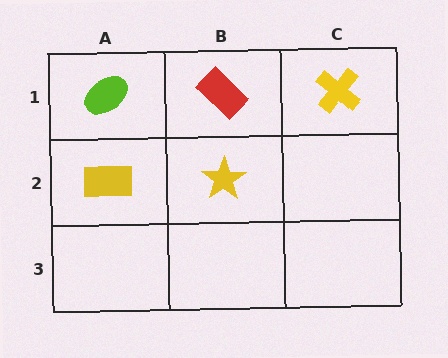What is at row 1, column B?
A red rectangle.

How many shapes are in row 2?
2 shapes.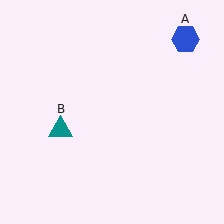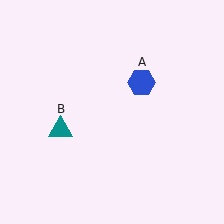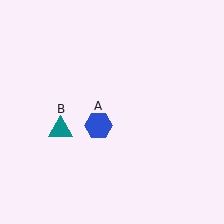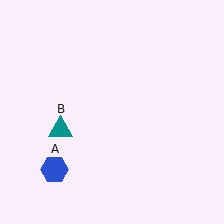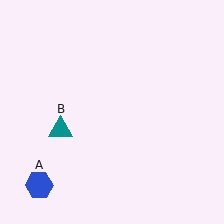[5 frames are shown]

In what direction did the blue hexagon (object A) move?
The blue hexagon (object A) moved down and to the left.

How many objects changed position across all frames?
1 object changed position: blue hexagon (object A).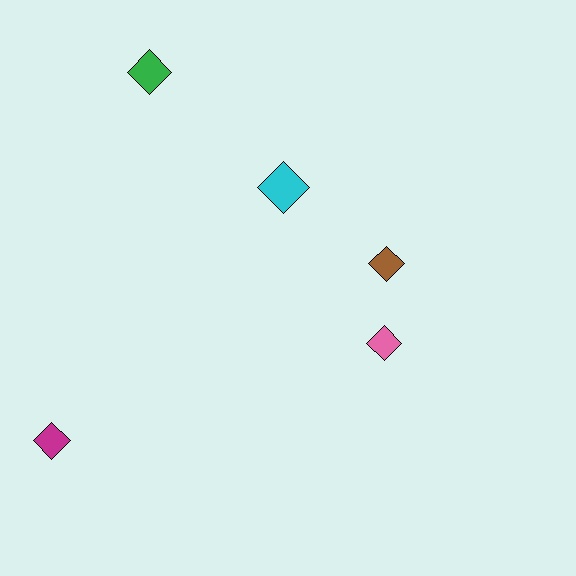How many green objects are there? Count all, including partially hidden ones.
There is 1 green object.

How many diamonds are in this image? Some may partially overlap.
There are 5 diamonds.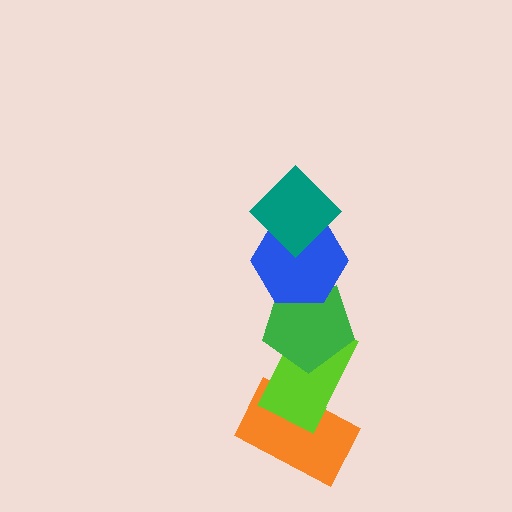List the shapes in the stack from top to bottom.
From top to bottom: the teal diamond, the blue hexagon, the green pentagon, the lime rectangle, the orange rectangle.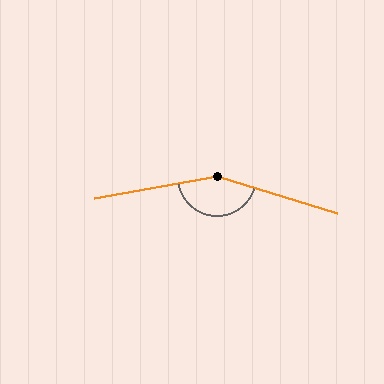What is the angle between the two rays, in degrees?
Approximately 153 degrees.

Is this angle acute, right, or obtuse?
It is obtuse.